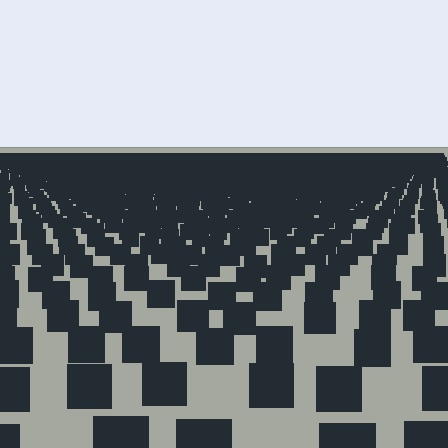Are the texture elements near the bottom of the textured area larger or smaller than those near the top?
Larger. Near the bottom, elements are closer to the viewer and appear at a bigger on-screen size.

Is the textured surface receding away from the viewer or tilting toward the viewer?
The surface is receding away from the viewer. Texture elements get smaller and denser toward the top.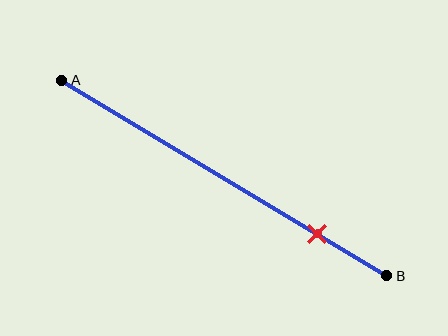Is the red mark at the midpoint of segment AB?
No, the mark is at about 80% from A, not at the 50% midpoint.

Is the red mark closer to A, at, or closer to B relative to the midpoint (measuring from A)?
The red mark is closer to point B than the midpoint of segment AB.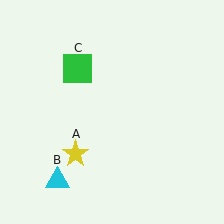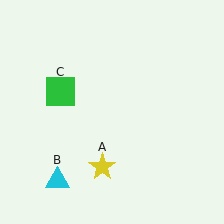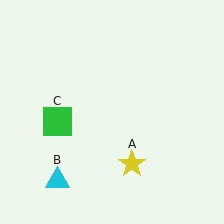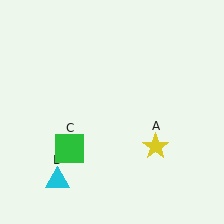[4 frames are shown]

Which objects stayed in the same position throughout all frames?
Cyan triangle (object B) remained stationary.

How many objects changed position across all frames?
2 objects changed position: yellow star (object A), green square (object C).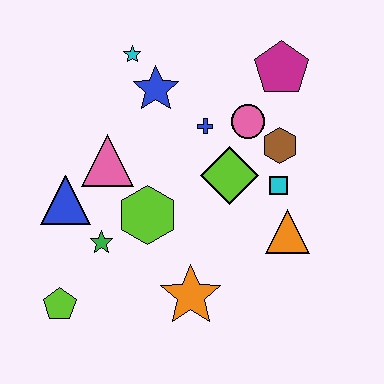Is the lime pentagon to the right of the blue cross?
No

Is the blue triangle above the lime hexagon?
Yes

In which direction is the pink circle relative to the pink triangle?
The pink circle is to the right of the pink triangle.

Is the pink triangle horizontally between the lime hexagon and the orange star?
No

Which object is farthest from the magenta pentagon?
The lime pentagon is farthest from the magenta pentagon.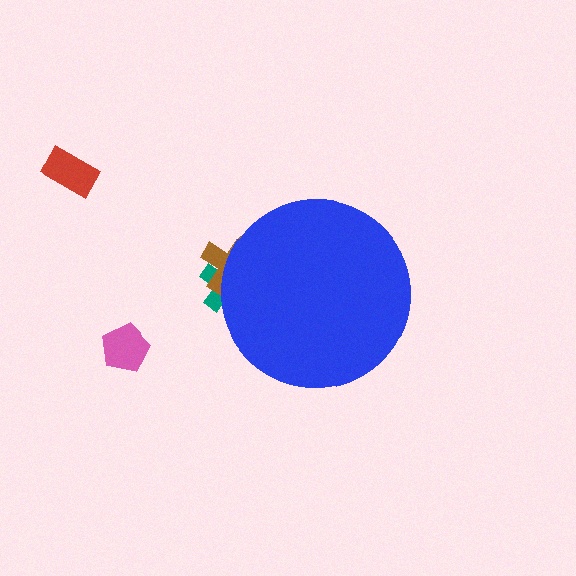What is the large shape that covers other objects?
A blue circle.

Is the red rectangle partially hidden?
No, the red rectangle is fully visible.